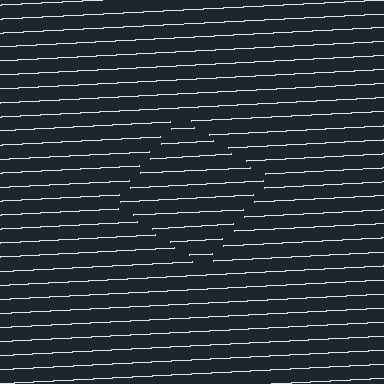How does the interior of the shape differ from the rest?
The interior of the shape contains the same grating, shifted by half a period — the contour is defined by the phase discontinuity where line-ends from the inner and outer gratings abut.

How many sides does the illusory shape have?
4 sides — the line-ends trace a square.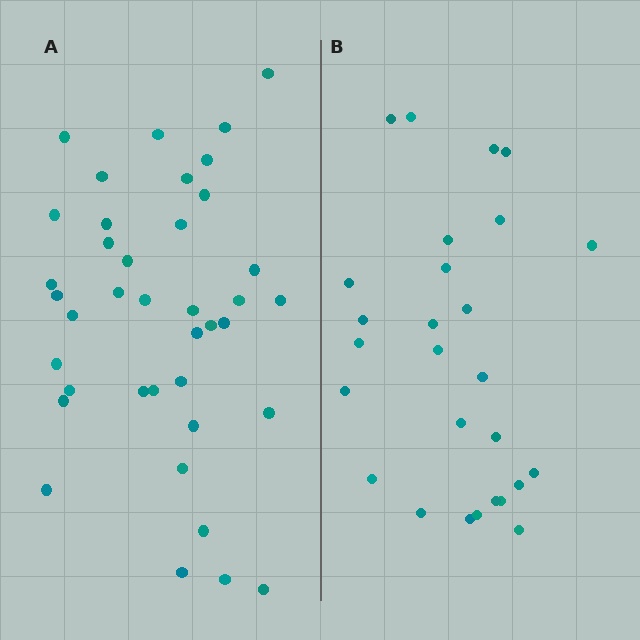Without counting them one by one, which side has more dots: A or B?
Region A (the left region) has more dots.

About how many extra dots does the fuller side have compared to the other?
Region A has roughly 12 or so more dots than region B.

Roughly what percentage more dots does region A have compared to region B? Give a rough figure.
About 45% more.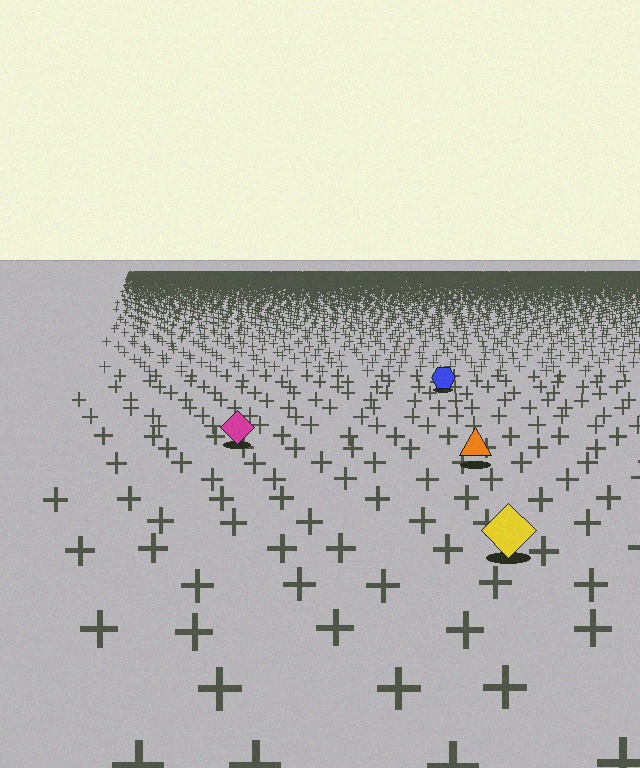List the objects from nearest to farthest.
From nearest to farthest: the yellow diamond, the orange triangle, the magenta diamond, the blue hexagon.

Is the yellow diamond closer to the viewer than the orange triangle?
Yes. The yellow diamond is closer — you can tell from the texture gradient: the ground texture is coarser near it.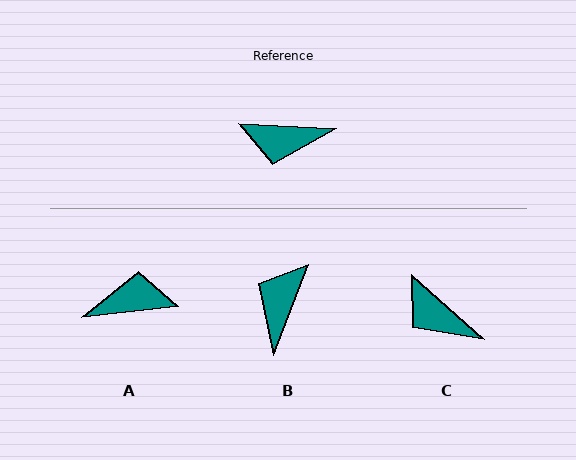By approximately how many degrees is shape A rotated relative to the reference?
Approximately 170 degrees clockwise.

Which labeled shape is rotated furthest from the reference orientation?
A, about 170 degrees away.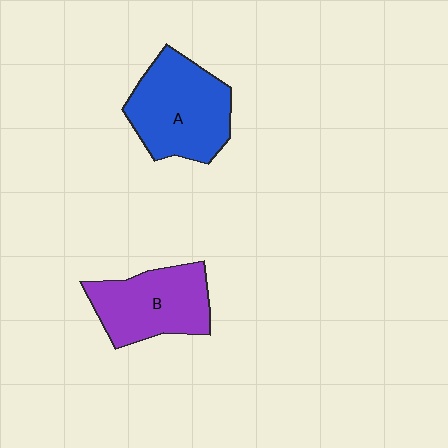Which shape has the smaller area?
Shape B (purple).